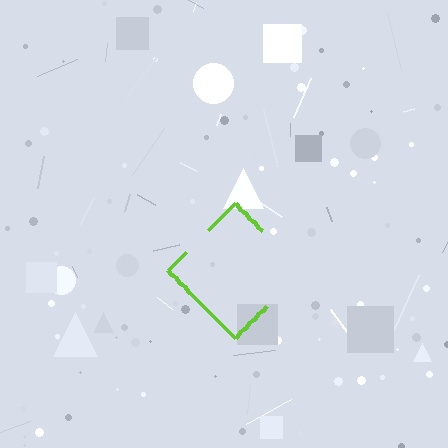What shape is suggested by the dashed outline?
The dashed outline suggests a diamond.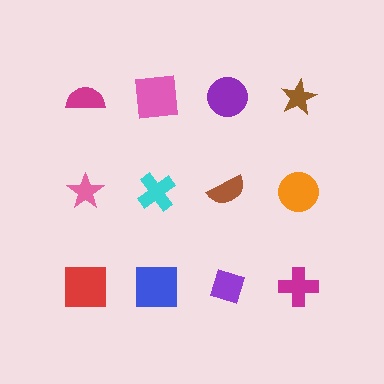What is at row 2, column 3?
A brown semicircle.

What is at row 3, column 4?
A magenta cross.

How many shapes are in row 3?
4 shapes.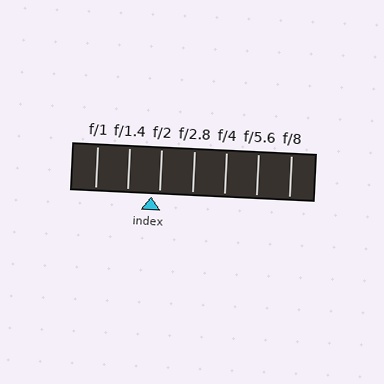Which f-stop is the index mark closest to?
The index mark is closest to f/2.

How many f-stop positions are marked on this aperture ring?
There are 7 f-stop positions marked.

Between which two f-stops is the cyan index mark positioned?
The index mark is between f/1.4 and f/2.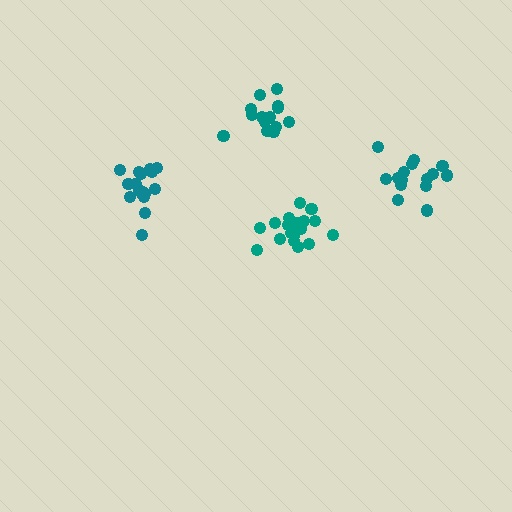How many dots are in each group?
Group 1: 17 dots, Group 2: 19 dots, Group 3: 15 dots, Group 4: 15 dots (66 total).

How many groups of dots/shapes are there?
There are 4 groups.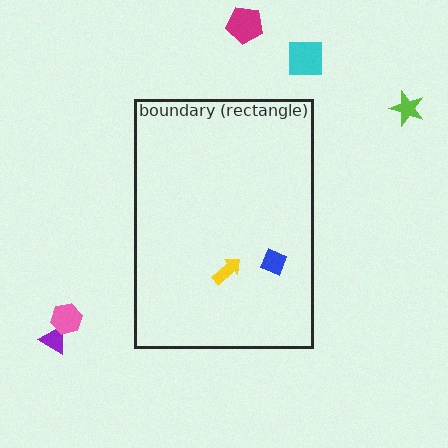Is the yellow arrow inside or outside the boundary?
Inside.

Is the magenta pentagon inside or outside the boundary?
Outside.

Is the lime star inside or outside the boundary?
Outside.